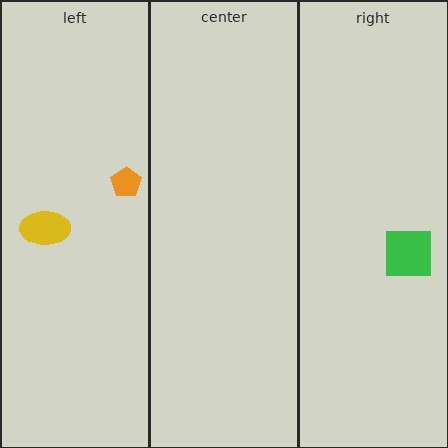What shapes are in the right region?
The green square.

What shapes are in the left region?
The yellow ellipse, the orange pentagon.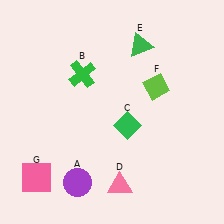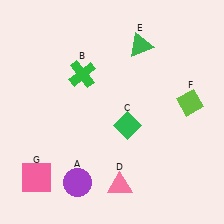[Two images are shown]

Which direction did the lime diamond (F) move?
The lime diamond (F) moved right.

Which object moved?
The lime diamond (F) moved right.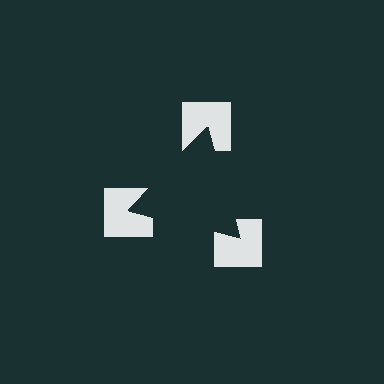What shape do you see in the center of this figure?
An illusory triangle — its edges are inferred from the aligned wedge cuts in the notched squares, not physically drawn.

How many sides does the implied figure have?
3 sides.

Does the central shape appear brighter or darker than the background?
It typically appears slightly darker than the background, even though no actual brightness change is drawn.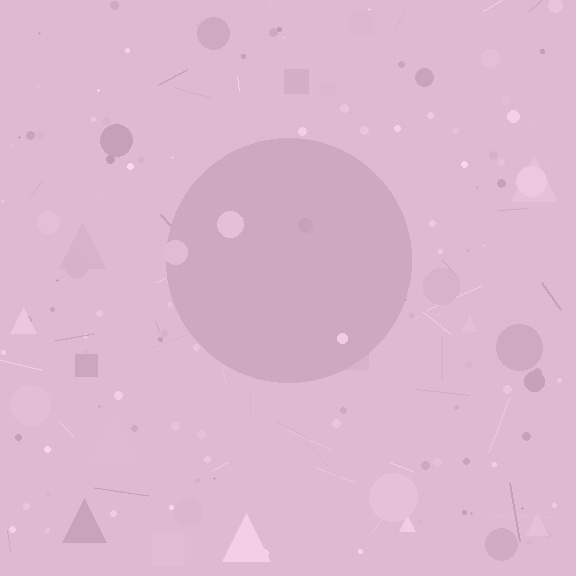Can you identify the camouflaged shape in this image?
The camouflaged shape is a circle.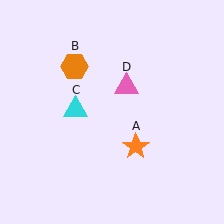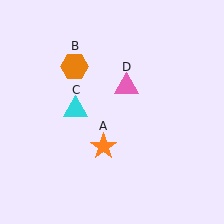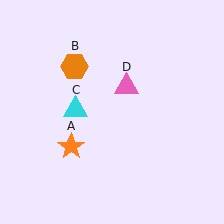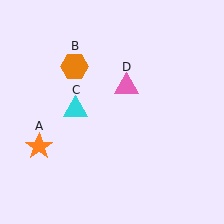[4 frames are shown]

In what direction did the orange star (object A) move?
The orange star (object A) moved left.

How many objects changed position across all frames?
1 object changed position: orange star (object A).